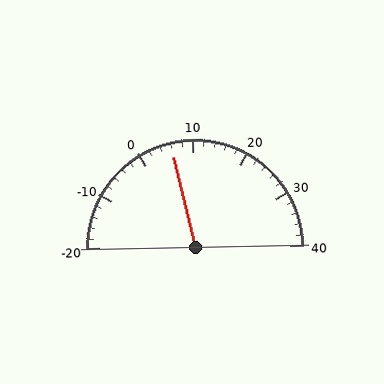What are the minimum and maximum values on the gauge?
The gauge ranges from -20 to 40.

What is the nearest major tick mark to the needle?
The nearest major tick mark is 10.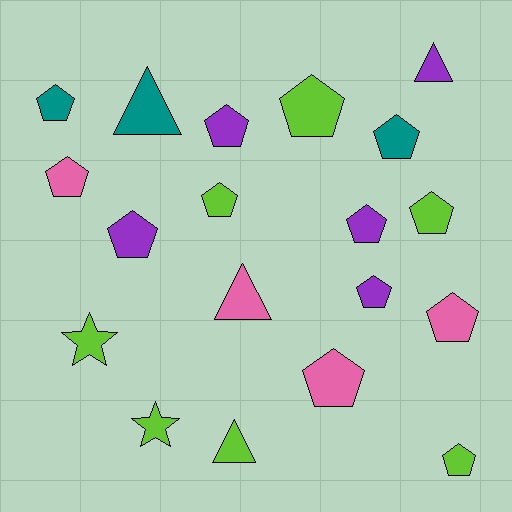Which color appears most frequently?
Lime, with 7 objects.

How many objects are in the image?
There are 19 objects.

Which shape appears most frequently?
Pentagon, with 13 objects.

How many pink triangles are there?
There is 1 pink triangle.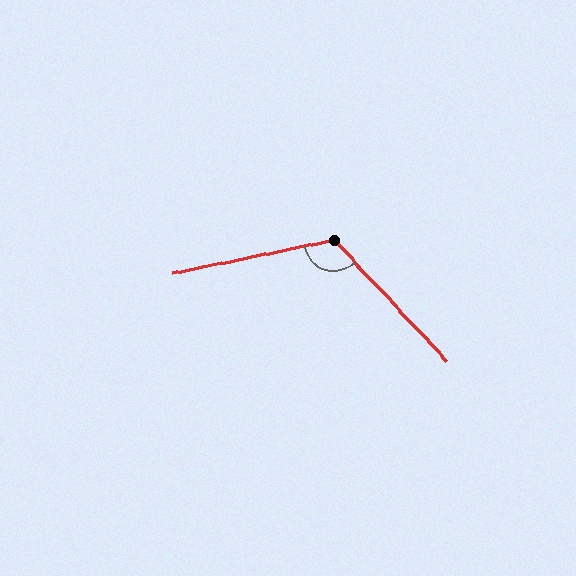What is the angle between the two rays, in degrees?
Approximately 122 degrees.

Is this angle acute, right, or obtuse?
It is obtuse.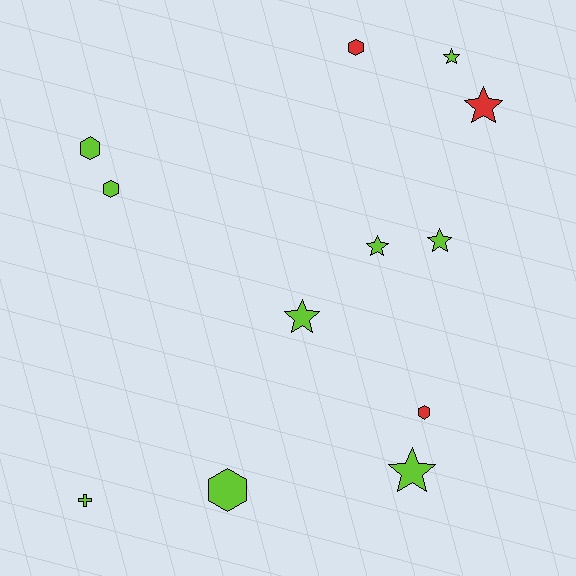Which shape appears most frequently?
Star, with 6 objects.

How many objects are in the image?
There are 12 objects.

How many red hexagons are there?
There are 2 red hexagons.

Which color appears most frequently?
Lime, with 9 objects.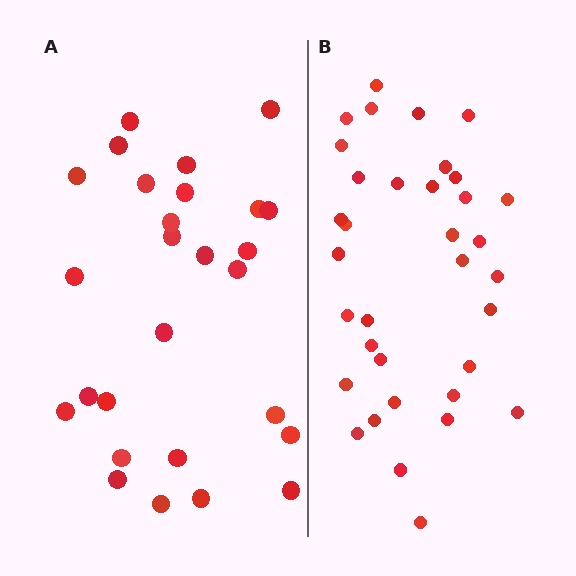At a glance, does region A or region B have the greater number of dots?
Region B (the right region) has more dots.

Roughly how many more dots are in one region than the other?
Region B has roughly 8 or so more dots than region A.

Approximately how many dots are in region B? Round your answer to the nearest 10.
About 40 dots. (The exact count is 35, which rounds to 40.)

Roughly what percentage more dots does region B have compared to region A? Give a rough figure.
About 30% more.